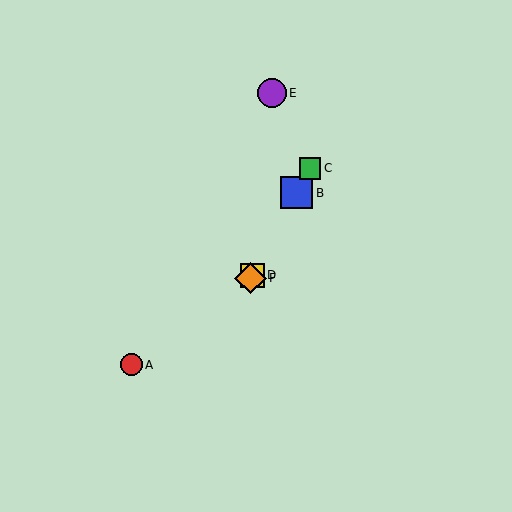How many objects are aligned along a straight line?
4 objects (B, C, D, F) are aligned along a straight line.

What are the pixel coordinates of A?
Object A is at (131, 365).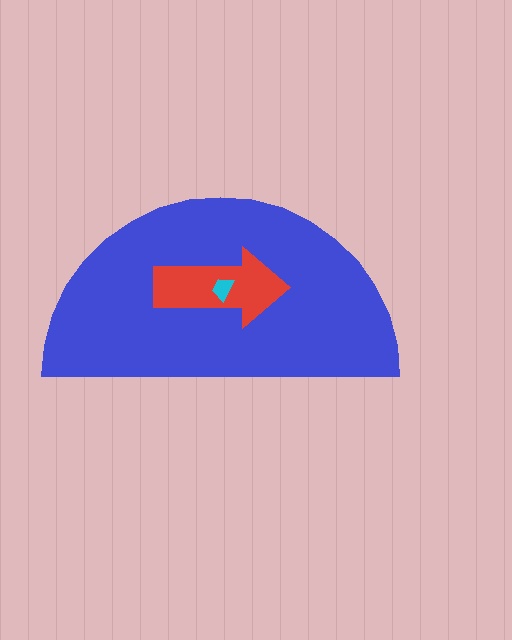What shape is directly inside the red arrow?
The cyan trapezoid.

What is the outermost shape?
The blue semicircle.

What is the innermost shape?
The cyan trapezoid.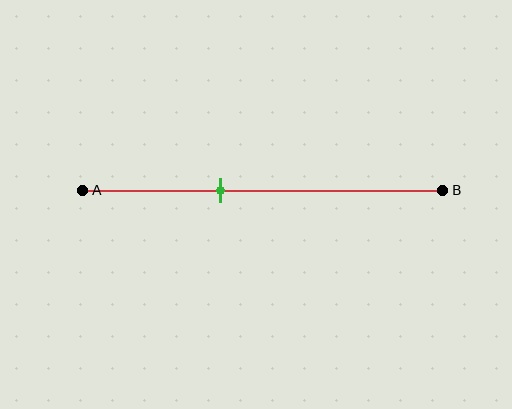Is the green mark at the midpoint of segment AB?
No, the mark is at about 40% from A, not at the 50% midpoint.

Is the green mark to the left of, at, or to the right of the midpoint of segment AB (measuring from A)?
The green mark is to the left of the midpoint of segment AB.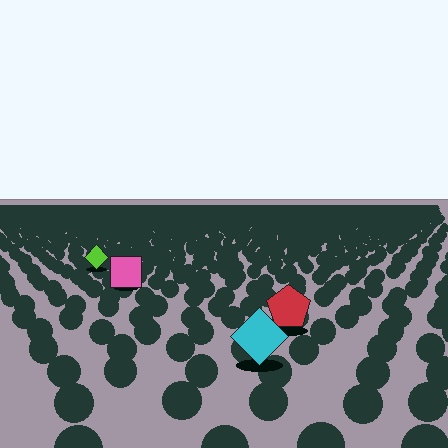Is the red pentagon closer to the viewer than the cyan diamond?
No. The cyan diamond is closer — you can tell from the texture gradient: the ground texture is coarser near it.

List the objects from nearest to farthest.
From nearest to farthest: the cyan diamond, the red pentagon, the pink square, the lime diamond.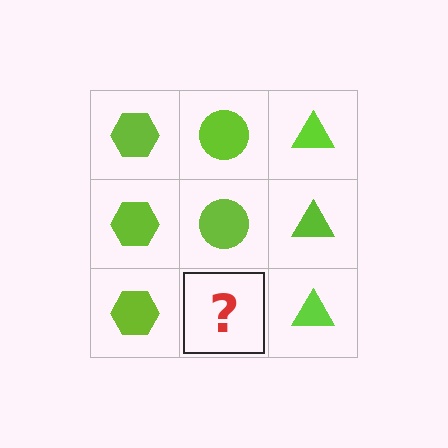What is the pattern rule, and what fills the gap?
The rule is that each column has a consistent shape. The gap should be filled with a lime circle.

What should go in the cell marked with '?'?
The missing cell should contain a lime circle.